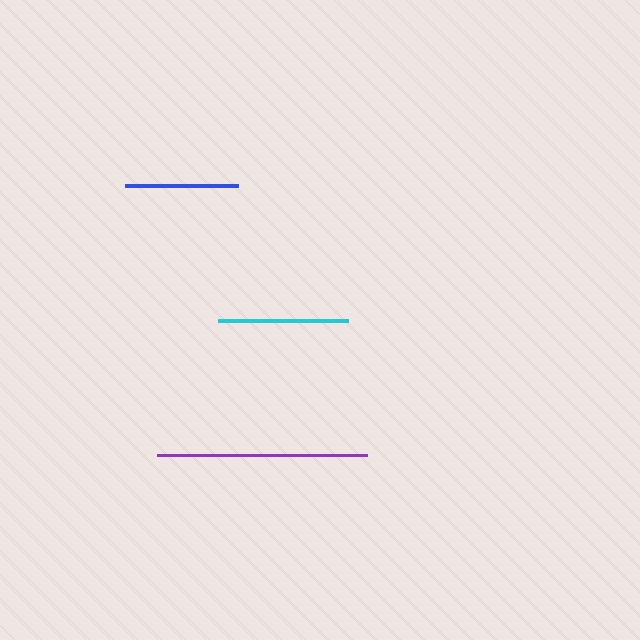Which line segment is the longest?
The purple line is the longest at approximately 210 pixels.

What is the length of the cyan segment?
The cyan segment is approximately 130 pixels long.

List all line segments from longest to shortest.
From longest to shortest: purple, cyan, blue.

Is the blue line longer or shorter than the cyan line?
The cyan line is longer than the blue line.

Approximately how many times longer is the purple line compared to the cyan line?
The purple line is approximately 1.6 times the length of the cyan line.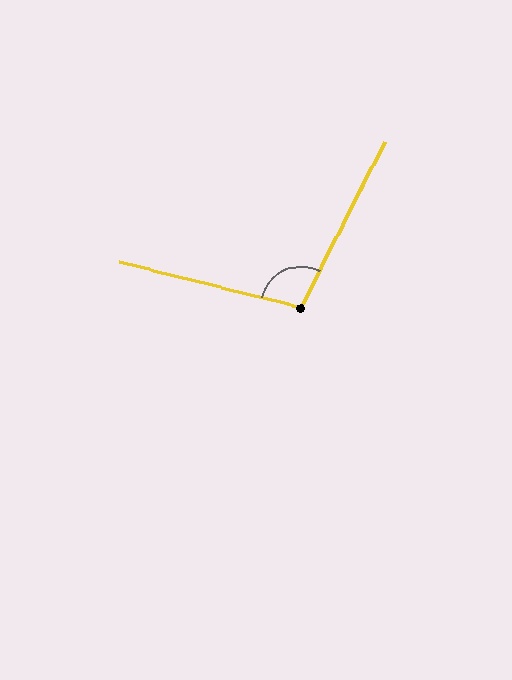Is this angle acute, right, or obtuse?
It is obtuse.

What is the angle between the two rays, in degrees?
Approximately 103 degrees.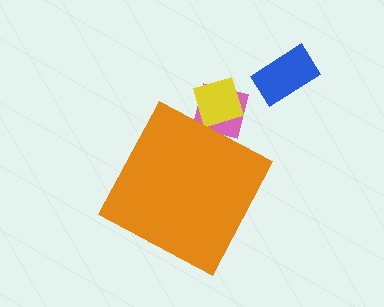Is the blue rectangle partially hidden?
No, the blue rectangle is fully visible.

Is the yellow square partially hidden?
Yes, the yellow square is partially hidden behind the orange diamond.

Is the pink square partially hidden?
Yes, the pink square is partially hidden behind the orange diamond.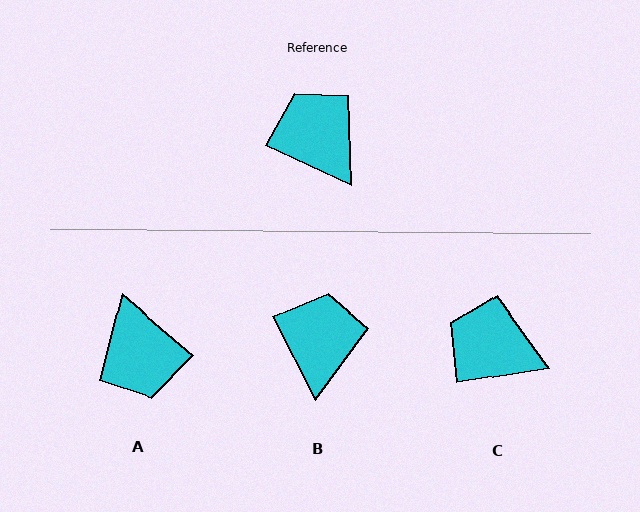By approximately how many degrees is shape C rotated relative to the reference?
Approximately 34 degrees counter-clockwise.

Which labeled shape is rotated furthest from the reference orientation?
A, about 164 degrees away.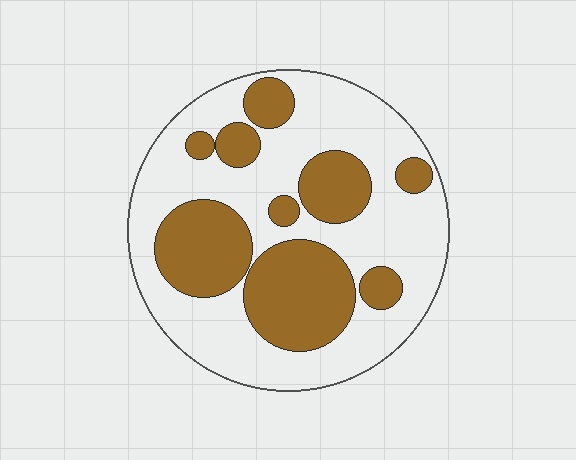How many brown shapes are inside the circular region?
9.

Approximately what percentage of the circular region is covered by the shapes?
Approximately 35%.